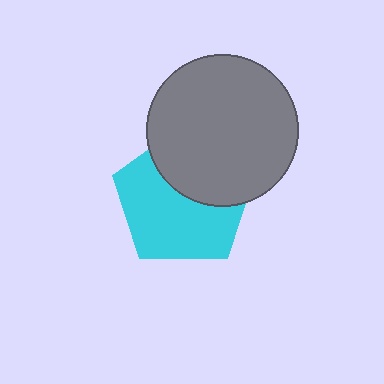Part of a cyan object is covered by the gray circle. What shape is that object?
It is a pentagon.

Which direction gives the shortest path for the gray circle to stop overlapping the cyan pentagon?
Moving up gives the shortest separation.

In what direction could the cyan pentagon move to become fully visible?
The cyan pentagon could move down. That would shift it out from behind the gray circle entirely.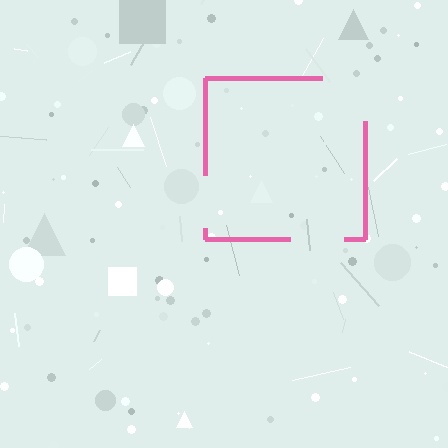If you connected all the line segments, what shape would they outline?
They would outline a square.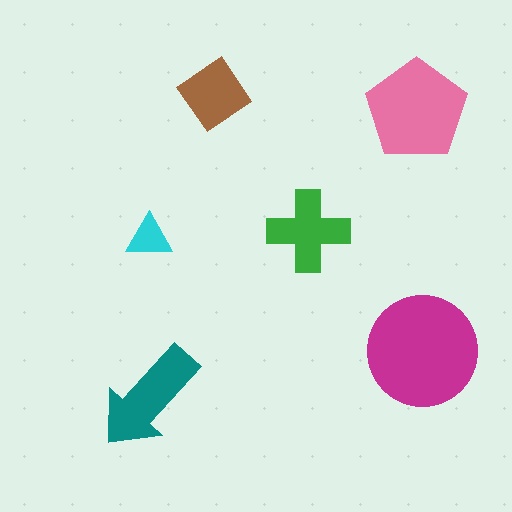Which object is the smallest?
The cyan triangle.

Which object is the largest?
The magenta circle.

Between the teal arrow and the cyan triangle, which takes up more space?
The teal arrow.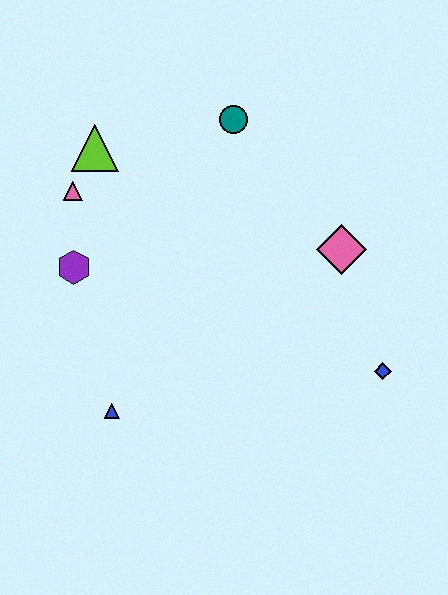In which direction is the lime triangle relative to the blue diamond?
The lime triangle is to the left of the blue diamond.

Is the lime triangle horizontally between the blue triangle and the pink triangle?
Yes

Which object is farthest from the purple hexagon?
The blue diamond is farthest from the purple hexagon.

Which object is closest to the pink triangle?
The lime triangle is closest to the pink triangle.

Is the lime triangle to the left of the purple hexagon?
No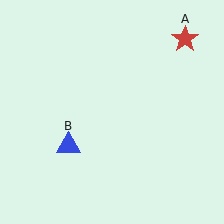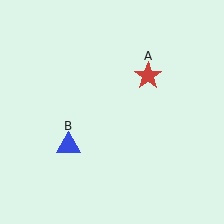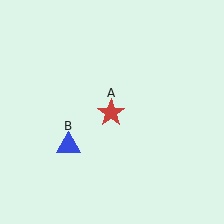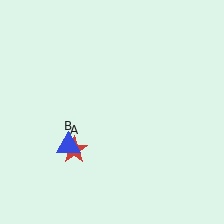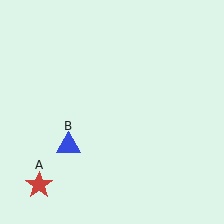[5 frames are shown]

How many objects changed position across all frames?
1 object changed position: red star (object A).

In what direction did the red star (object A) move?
The red star (object A) moved down and to the left.